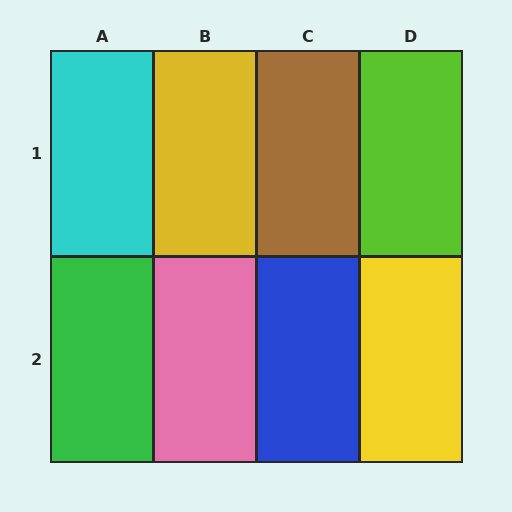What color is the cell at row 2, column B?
Pink.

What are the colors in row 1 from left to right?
Cyan, yellow, brown, lime.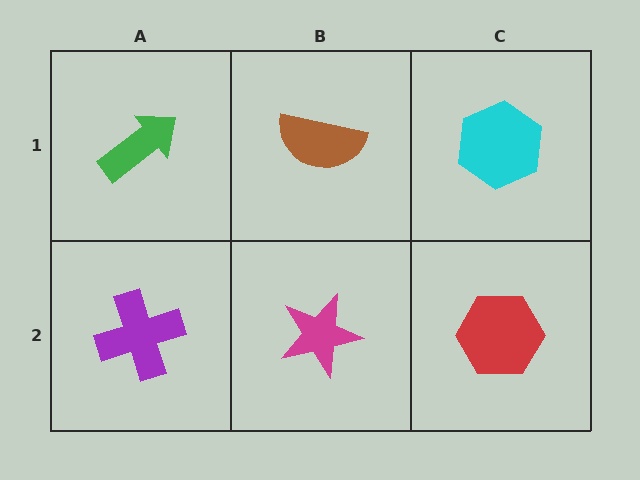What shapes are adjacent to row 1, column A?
A purple cross (row 2, column A), a brown semicircle (row 1, column B).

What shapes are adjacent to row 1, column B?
A magenta star (row 2, column B), a green arrow (row 1, column A), a cyan hexagon (row 1, column C).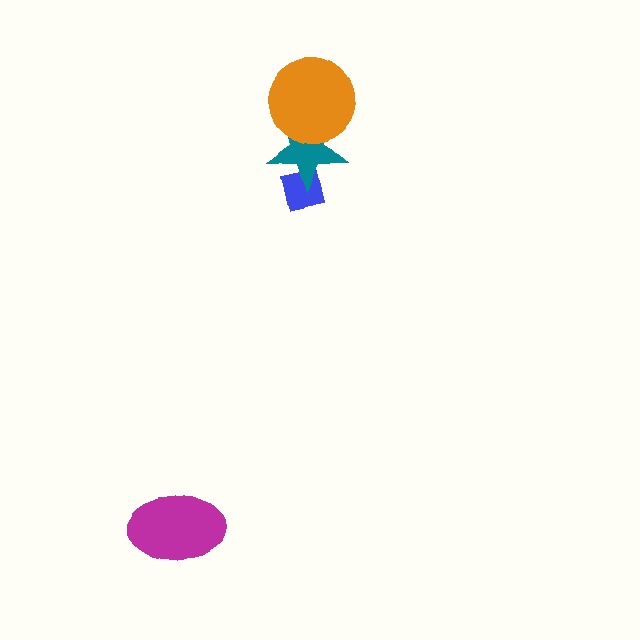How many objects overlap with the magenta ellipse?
0 objects overlap with the magenta ellipse.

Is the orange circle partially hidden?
No, no other shape covers it.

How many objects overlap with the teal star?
2 objects overlap with the teal star.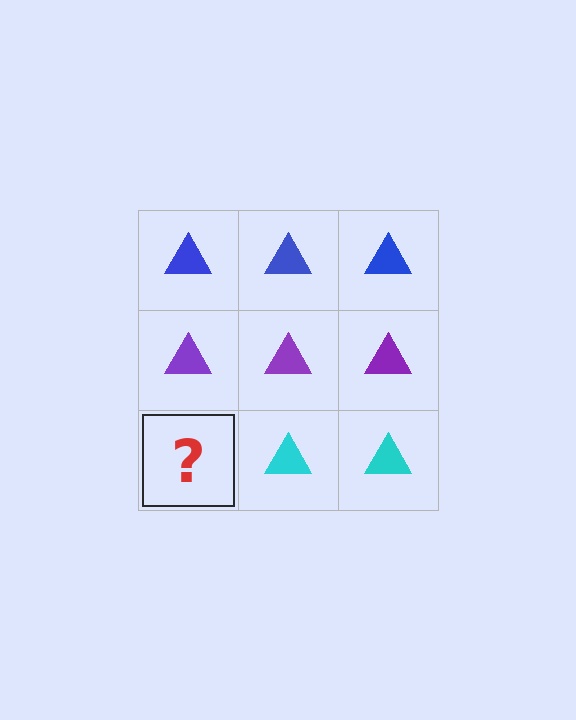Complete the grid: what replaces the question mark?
The question mark should be replaced with a cyan triangle.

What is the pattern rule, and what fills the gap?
The rule is that each row has a consistent color. The gap should be filled with a cyan triangle.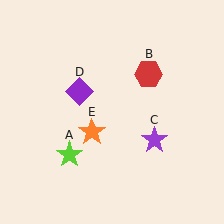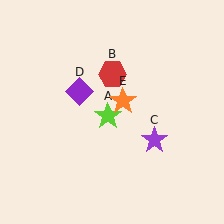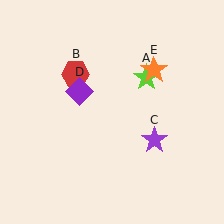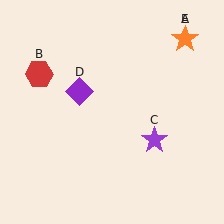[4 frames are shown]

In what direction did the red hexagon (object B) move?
The red hexagon (object B) moved left.